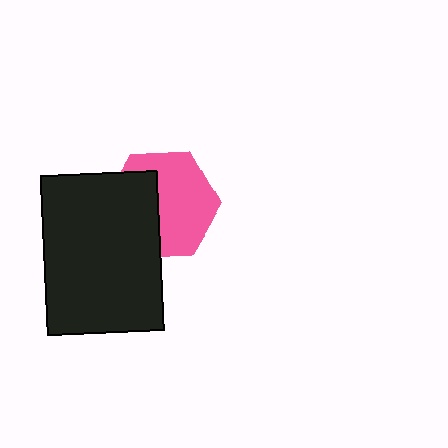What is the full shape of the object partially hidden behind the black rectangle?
The partially hidden object is a pink hexagon.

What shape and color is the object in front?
The object in front is a black rectangle.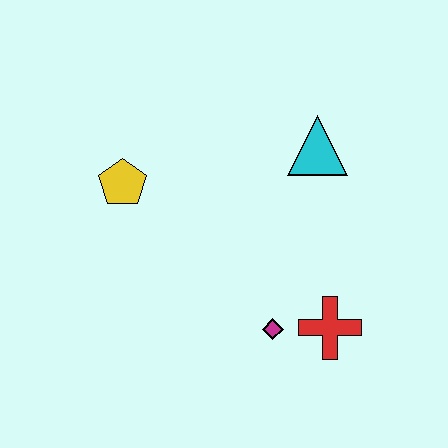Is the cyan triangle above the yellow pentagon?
Yes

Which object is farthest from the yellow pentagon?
The red cross is farthest from the yellow pentagon.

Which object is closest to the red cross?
The magenta diamond is closest to the red cross.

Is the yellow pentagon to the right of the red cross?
No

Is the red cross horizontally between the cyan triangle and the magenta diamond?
No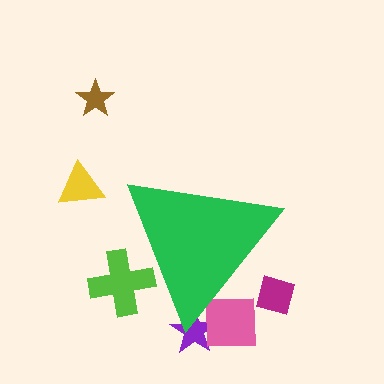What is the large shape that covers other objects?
A green triangle.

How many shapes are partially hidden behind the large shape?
4 shapes are partially hidden.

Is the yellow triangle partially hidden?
No, the yellow triangle is fully visible.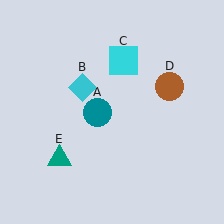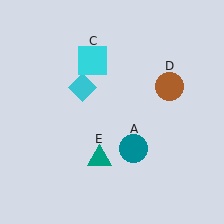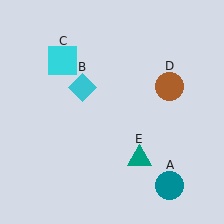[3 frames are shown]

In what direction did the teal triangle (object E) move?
The teal triangle (object E) moved right.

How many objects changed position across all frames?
3 objects changed position: teal circle (object A), cyan square (object C), teal triangle (object E).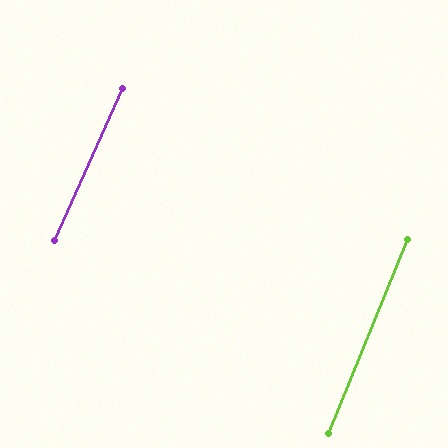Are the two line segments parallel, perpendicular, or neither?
Parallel — their directions differ by only 1.8°.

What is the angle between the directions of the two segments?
Approximately 2 degrees.